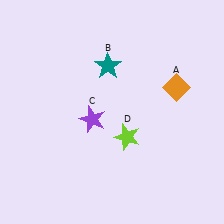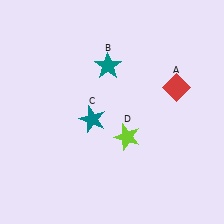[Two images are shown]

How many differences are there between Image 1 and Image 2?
There are 2 differences between the two images.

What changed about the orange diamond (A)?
In Image 1, A is orange. In Image 2, it changed to red.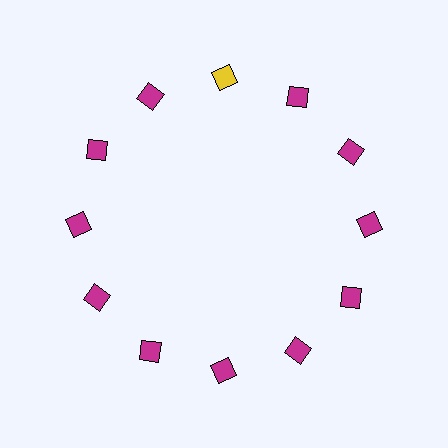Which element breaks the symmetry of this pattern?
The yellow square at roughly the 12 o'clock position breaks the symmetry. All other shapes are magenta squares.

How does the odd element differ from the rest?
It has a different color: yellow instead of magenta.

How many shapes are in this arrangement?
There are 12 shapes arranged in a ring pattern.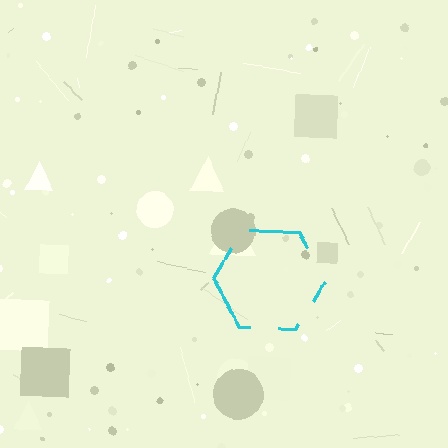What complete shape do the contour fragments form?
The contour fragments form a hexagon.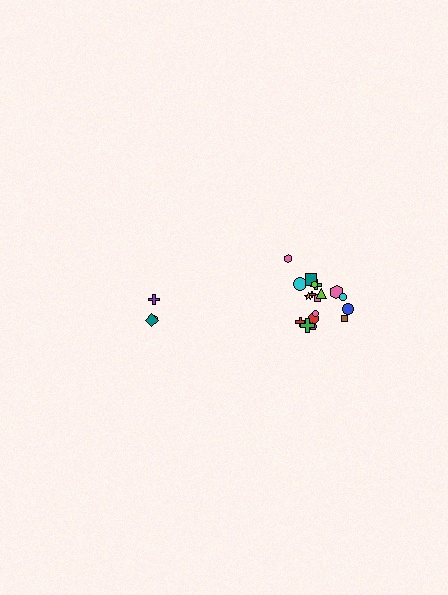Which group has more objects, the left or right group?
The right group.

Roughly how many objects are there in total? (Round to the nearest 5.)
Roughly 20 objects in total.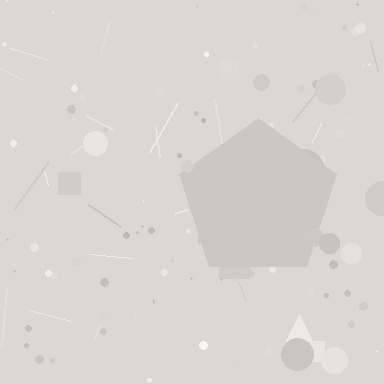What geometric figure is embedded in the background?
A pentagon is embedded in the background.